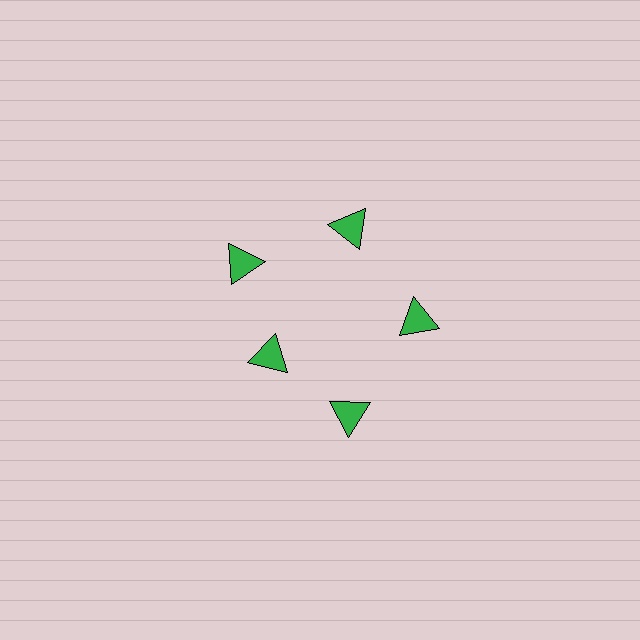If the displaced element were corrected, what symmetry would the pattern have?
It would have 5-fold rotational symmetry — the pattern would map onto itself every 72 degrees.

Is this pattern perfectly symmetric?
No. The 5 green triangles are arranged in a ring, but one element near the 8 o'clock position is pulled inward toward the center, breaking the 5-fold rotational symmetry.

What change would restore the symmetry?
The symmetry would be restored by moving it outward, back onto the ring so that all 5 triangles sit at equal angles and equal distance from the center.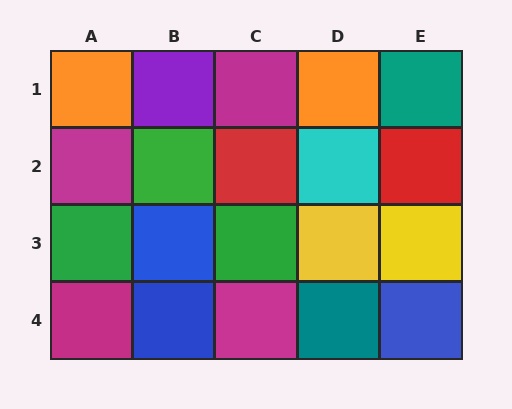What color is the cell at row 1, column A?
Orange.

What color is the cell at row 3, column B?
Blue.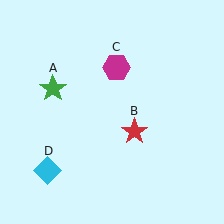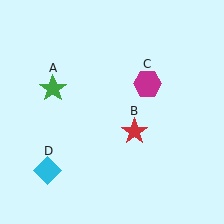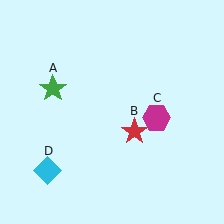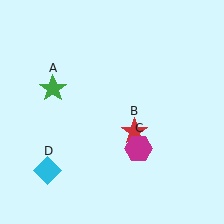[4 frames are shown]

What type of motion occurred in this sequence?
The magenta hexagon (object C) rotated clockwise around the center of the scene.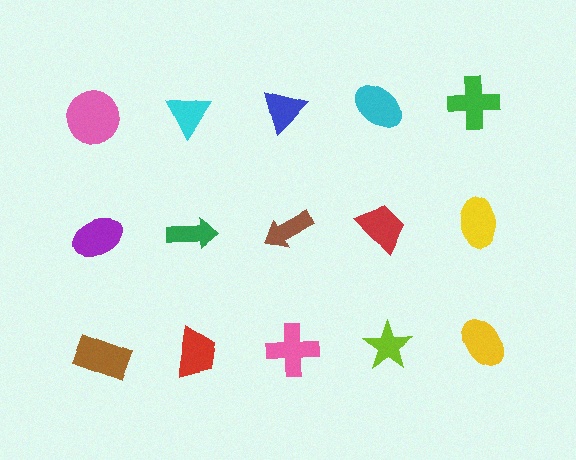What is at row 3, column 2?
A red trapezoid.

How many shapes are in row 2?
5 shapes.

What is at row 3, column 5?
A yellow ellipse.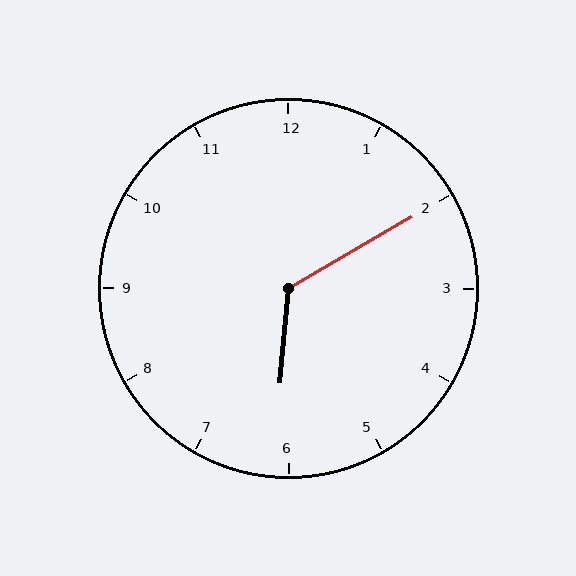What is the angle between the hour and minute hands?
Approximately 125 degrees.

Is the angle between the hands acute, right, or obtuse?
It is obtuse.